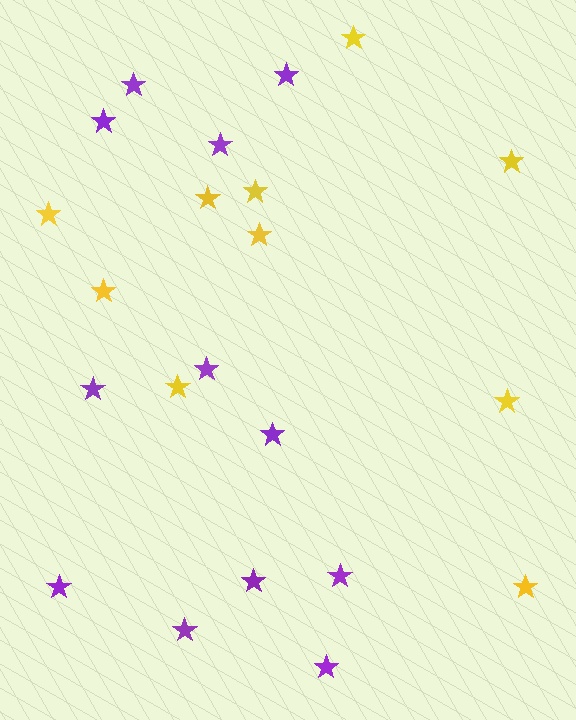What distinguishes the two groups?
There are 2 groups: one group of yellow stars (10) and one group of purple stars (12).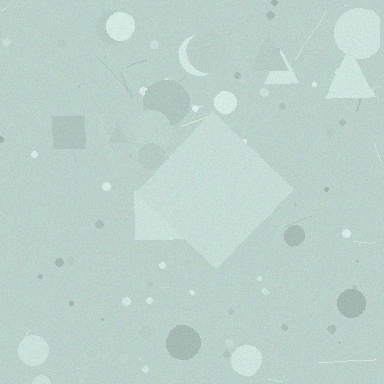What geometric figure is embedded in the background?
A diamond is embedded in the background.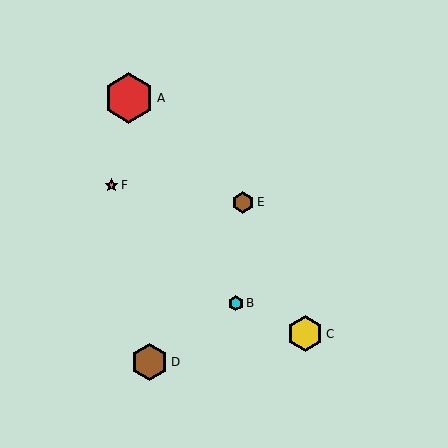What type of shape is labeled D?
Shape D is a brown hexagon.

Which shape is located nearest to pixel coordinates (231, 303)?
The cyan hexagon (labeled B) at (236, 303) is nearest to that location.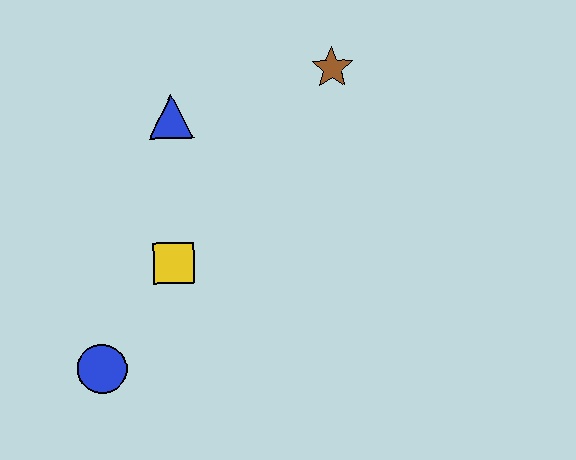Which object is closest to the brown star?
The blue triangle is closest to the brown star.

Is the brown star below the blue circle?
No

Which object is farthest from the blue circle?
The brown star is farthest from the blue circle.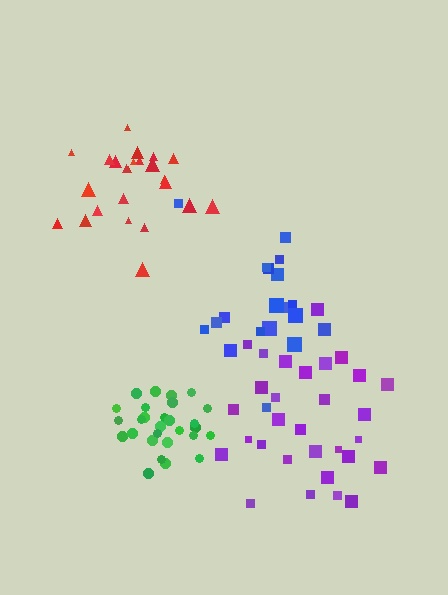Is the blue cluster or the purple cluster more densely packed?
Purple.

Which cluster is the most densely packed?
Green.